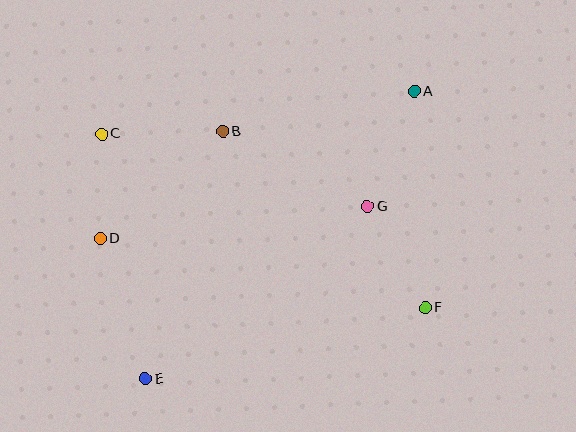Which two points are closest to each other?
Points C and D are closest to each other.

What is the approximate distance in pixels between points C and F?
The distance between C and F is approximately 367 pixels.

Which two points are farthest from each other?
Points A and E are farthest from each other.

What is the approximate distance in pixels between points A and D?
The distance between A and D is approximately 347 pixels.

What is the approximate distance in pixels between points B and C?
The distance between B and C is approximately 121 pixels.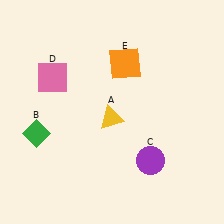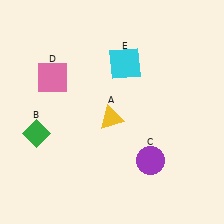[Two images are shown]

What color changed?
The square (E) changed from orange in Image 1 to cyan in Image 2.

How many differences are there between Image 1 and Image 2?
There is 1 difference between the two images.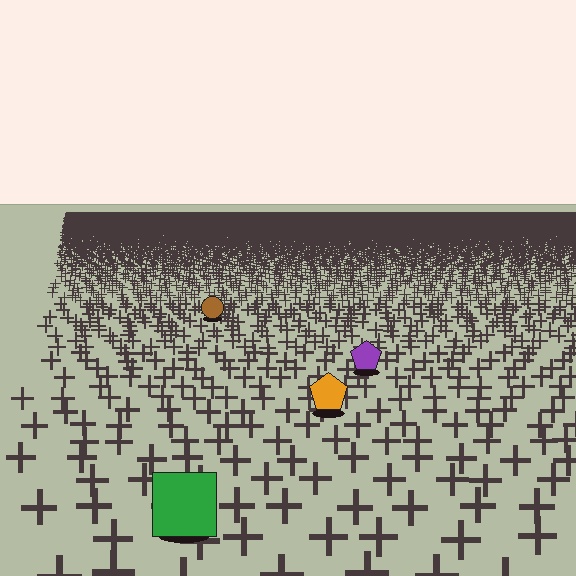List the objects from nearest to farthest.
From nearest to farthest: the green square, the orange pentagon, the purple pentagon, the brown circle.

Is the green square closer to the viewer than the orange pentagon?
Yes. The green square is closer — you can tell from the texture gradient: the ground texture is coarser near it.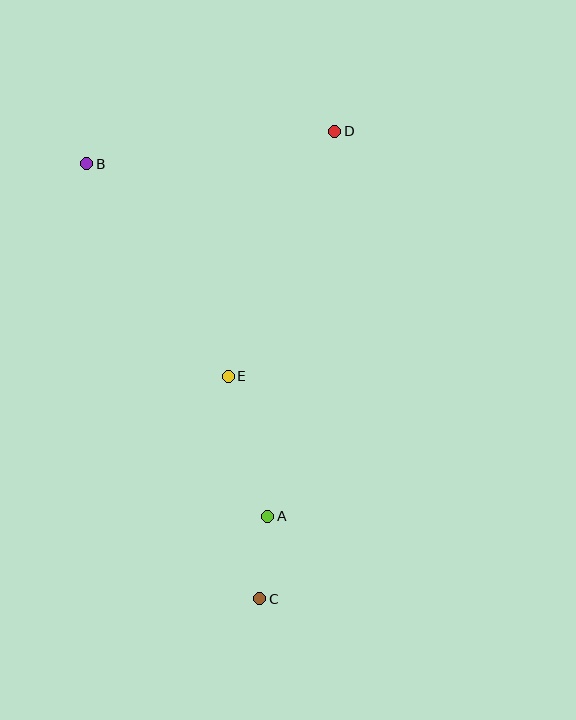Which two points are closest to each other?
Points A and C are closest to each other.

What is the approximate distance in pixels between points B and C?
The distance between B and C is approximately 468 pixels.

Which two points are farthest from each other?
Points C and D are farthest from each other.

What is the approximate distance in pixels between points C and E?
The distance between C and E is approximately 225 pixels.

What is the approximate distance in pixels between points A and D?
The distance between A and D is approximately 391 pixels.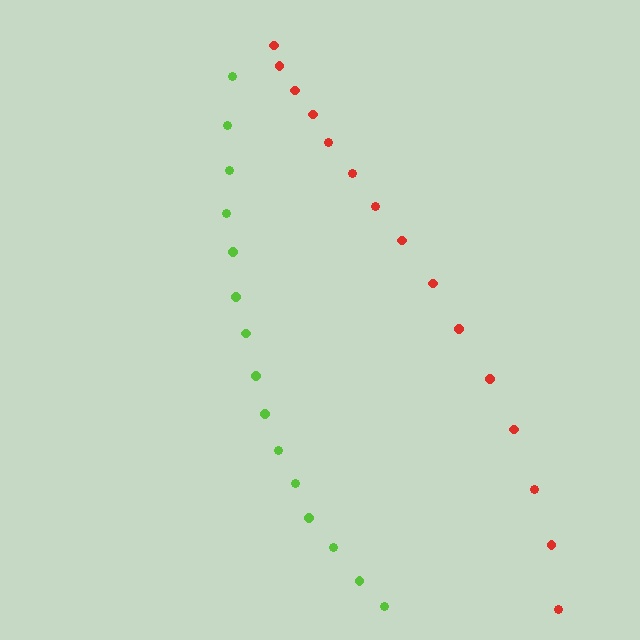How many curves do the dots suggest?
There are 2 distinct paths.